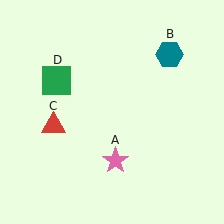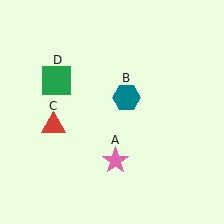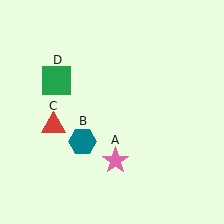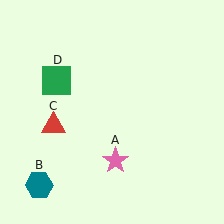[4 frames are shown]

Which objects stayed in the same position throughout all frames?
Pink star (object A) and red triangle (object C) and green square (object D) remained stationary.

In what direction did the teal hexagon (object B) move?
The teal hexagon (object B) moved down and to the left.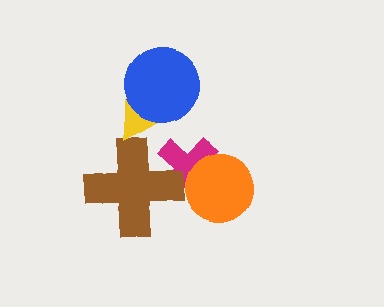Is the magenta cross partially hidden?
Yes, it is partially covered by another shape.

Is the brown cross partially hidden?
No, no other shape covers it.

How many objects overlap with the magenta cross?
2 objects overlap with the magenta cross.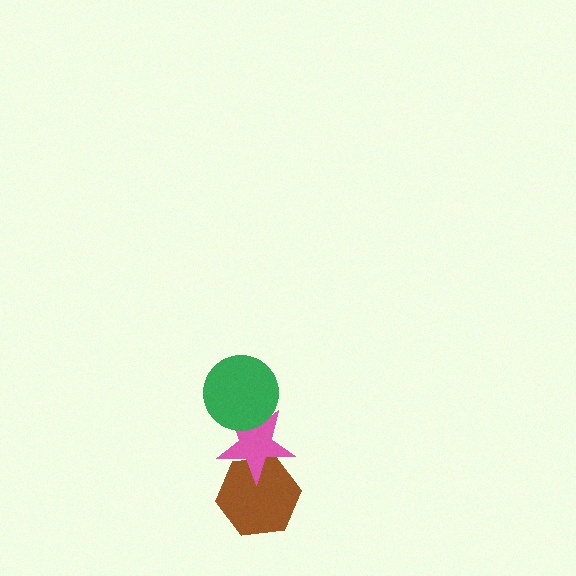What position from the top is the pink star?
The pink star is 2nd from the top.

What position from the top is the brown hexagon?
The brown hexagon is 3rd from the top.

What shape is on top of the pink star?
The green circle is on top of the pink star.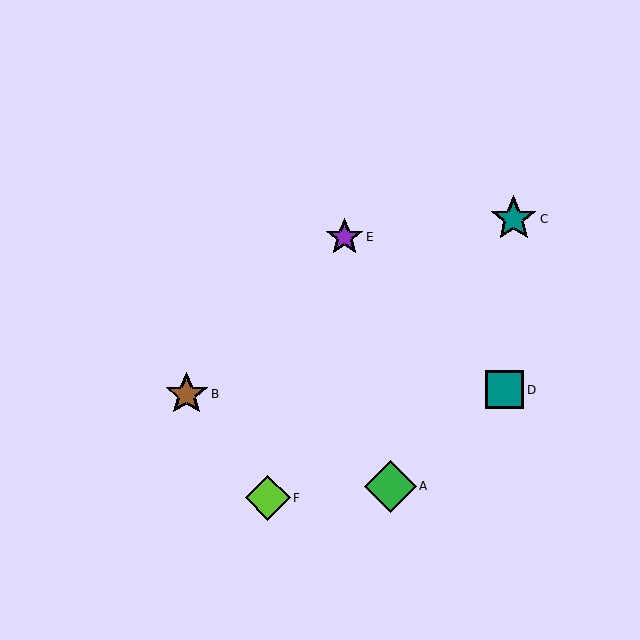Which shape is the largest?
The green diamond (labeled A) is the largest.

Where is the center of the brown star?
The center of the brown star is at (187, 394).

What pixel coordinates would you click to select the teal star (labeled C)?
Click at (514, 219) to select the teal star C.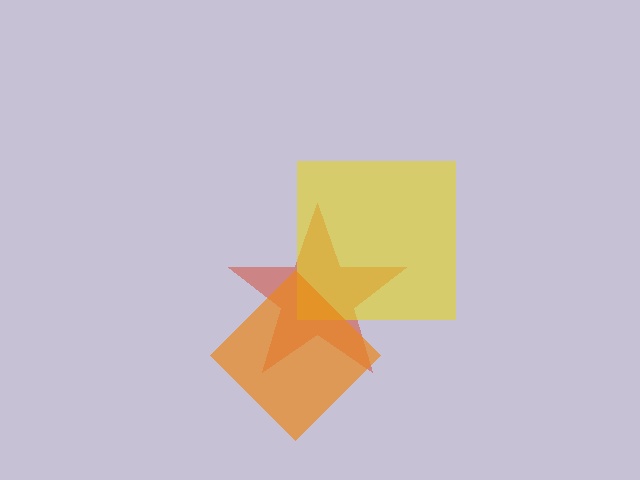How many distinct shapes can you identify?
There are 3 distinct shapes: a red star, a yellow square, an orange diamond.